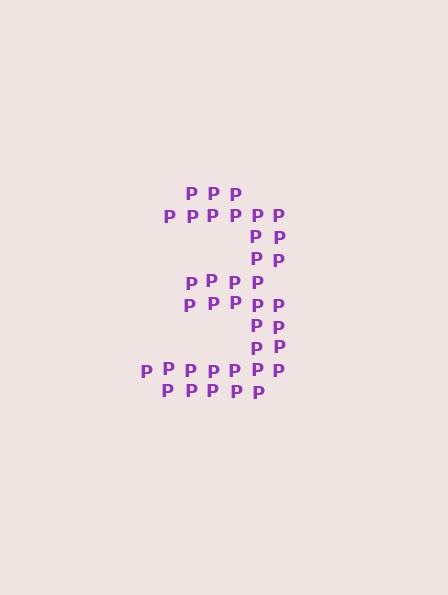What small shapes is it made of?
It is made of small letter P's.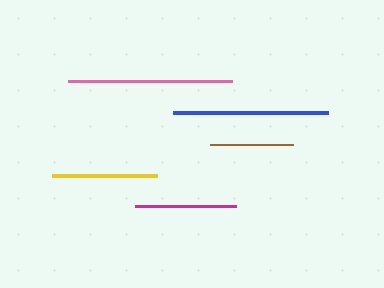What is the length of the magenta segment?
The magenta segment is approximately 100 pixels long.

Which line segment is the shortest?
The brown line is the shortest at approximately 82 pixels.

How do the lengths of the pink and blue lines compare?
The pink and blue lines are approximately the same length.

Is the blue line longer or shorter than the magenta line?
The blue line is longer than the magenta line.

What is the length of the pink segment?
The pink segment is approximately 164 pixels long.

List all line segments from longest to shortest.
From longest to shortest: pink, blue, yellow, magenta, brown.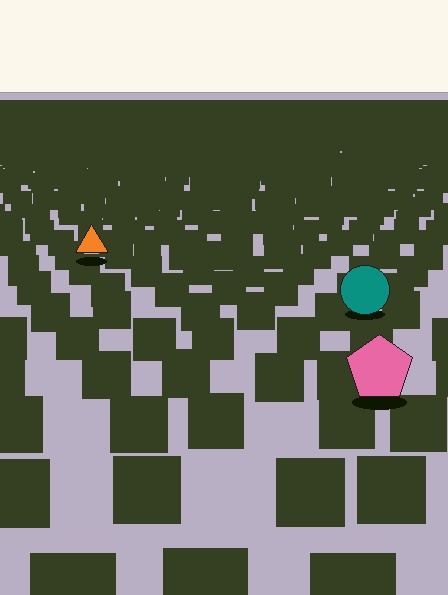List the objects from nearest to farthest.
From nearest to farthest: the pink pentagon, the teal circle, the orange triangle.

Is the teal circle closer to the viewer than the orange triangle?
Yes. The teal circle is closer — you can tell from the texture gradient: the ground texture is coarser near it.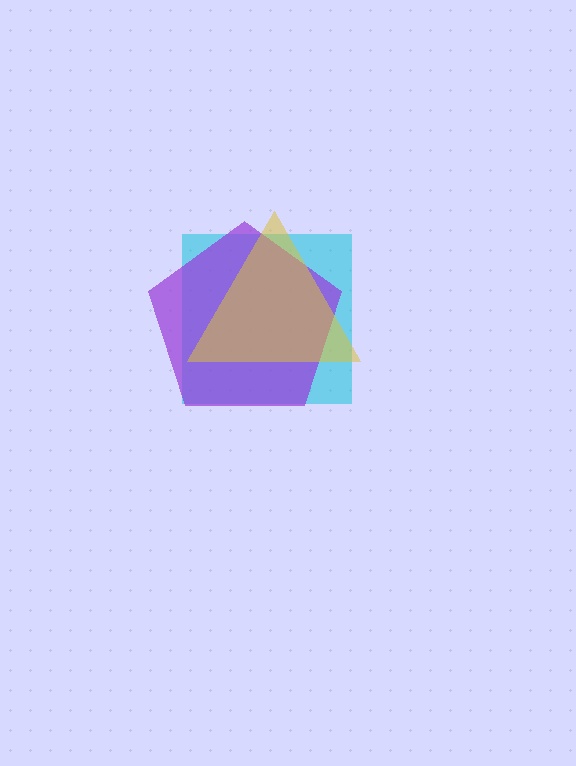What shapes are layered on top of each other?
The layered shapes are: a cyan square, a purple pentagon, a yellow triangle.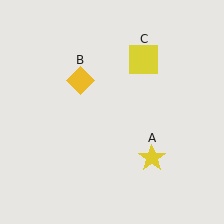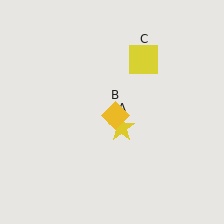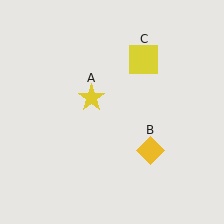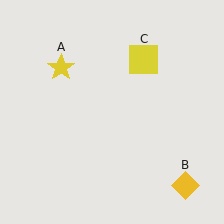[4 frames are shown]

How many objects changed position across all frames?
2 objects changed position: yellow star (object A), yellow diamond (object B).